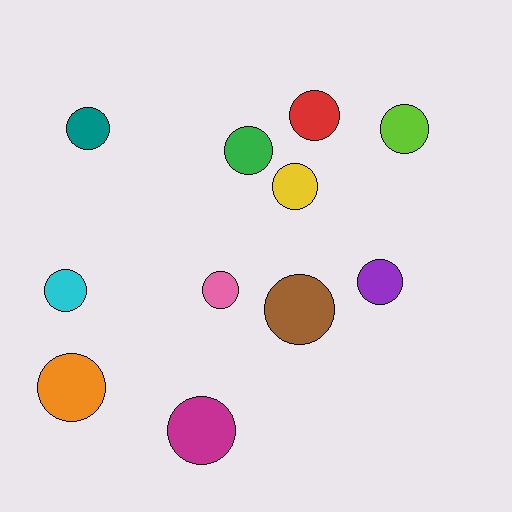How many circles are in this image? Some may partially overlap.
There are 11 circles.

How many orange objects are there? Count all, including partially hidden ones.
There is 1 orange object.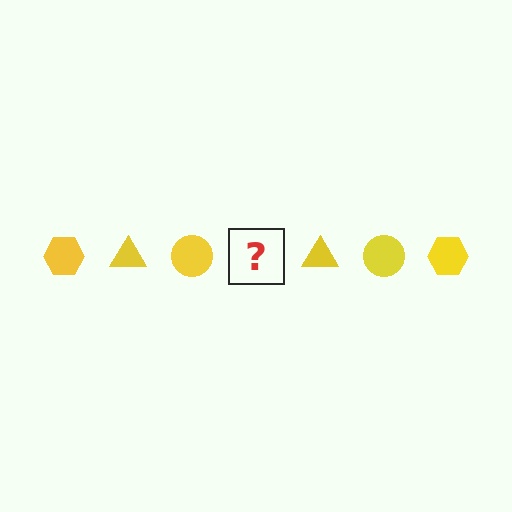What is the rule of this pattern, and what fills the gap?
The rule is that the pattern cycles through hexagon, triangle, circle shapes in yellow. The gap should be filled with a yellow hexagon.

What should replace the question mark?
The question mark should be replaced with a yellow hexagon.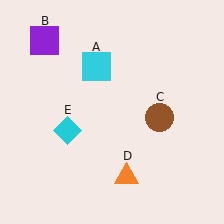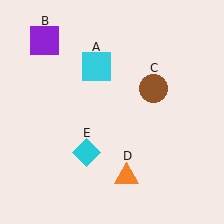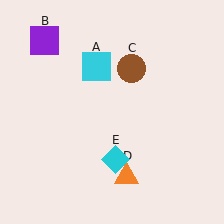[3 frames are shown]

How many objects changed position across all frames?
2 objects changed position: brown circle (object C), cyan diamond (object E).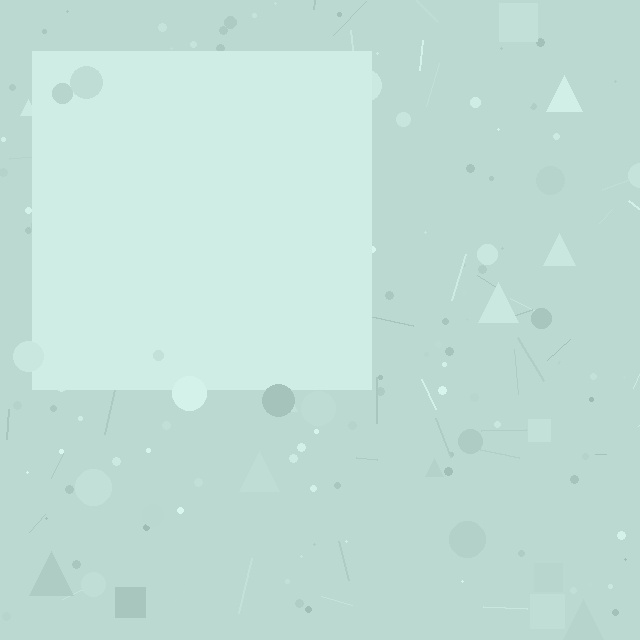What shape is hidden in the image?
A square is hidden in the image.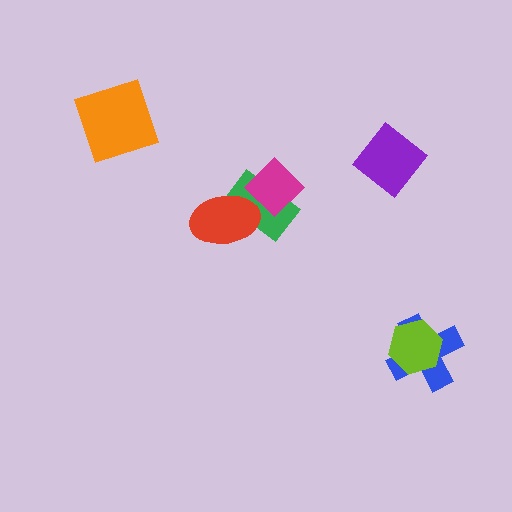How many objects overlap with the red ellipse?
1 object overlaps with the red ellipse.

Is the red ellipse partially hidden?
No, no other shape covers it.